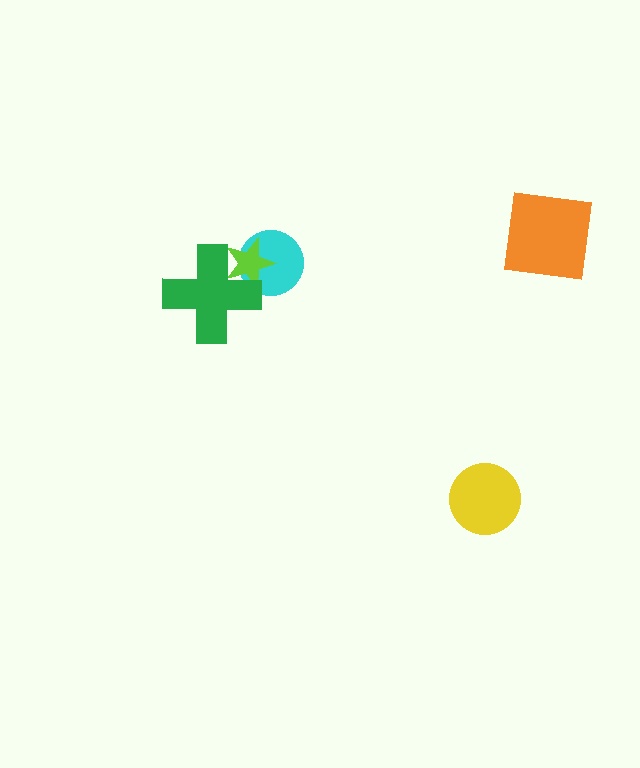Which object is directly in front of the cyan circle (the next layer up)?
The lime star is directly in front of the cyan circle.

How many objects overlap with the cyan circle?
2 objects overlap with the cyan circle.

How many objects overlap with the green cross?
2 objects overlap with the green cross.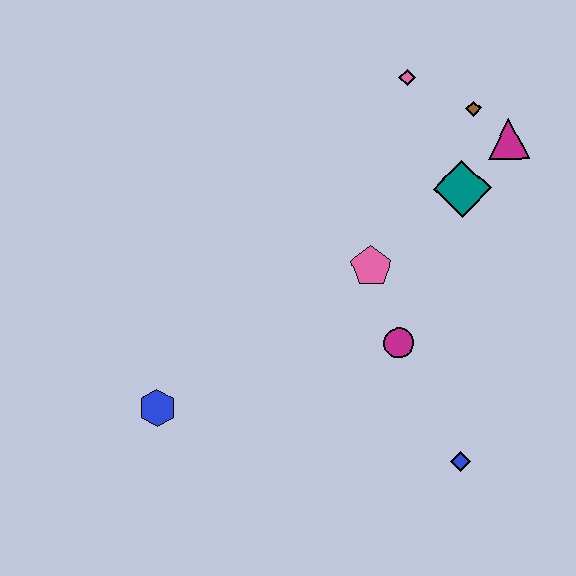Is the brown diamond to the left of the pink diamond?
No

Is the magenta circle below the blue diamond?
No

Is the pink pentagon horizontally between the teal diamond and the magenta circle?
No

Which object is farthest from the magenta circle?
The pink diamond is farthest from the magenta circle.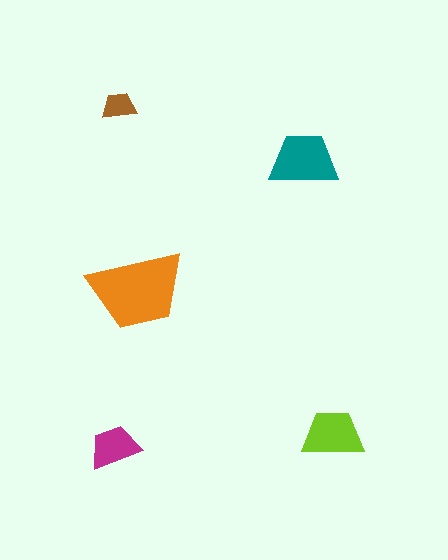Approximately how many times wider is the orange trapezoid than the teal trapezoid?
About 1.5 times wider.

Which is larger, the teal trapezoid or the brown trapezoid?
The teal one.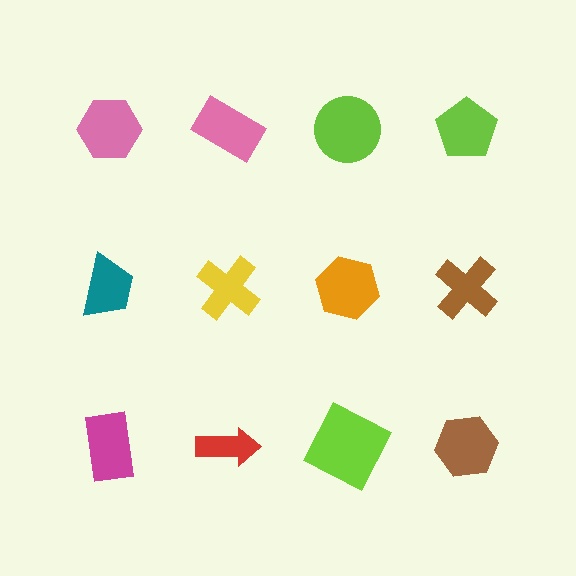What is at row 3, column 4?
A brown hexagon.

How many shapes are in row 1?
4 shapes.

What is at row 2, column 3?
An orange hexagon.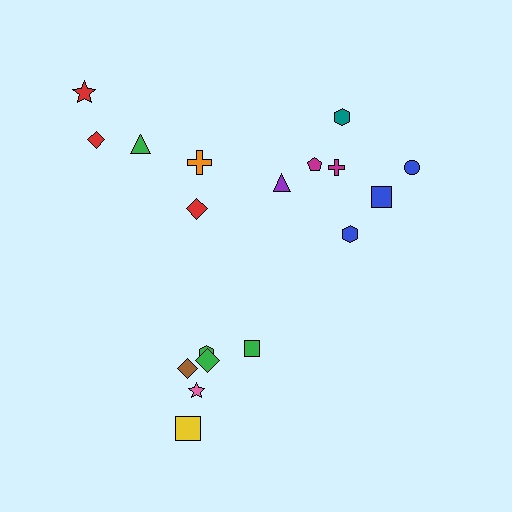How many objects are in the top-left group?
There are 5 objects.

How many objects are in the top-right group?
There are 7 objects.